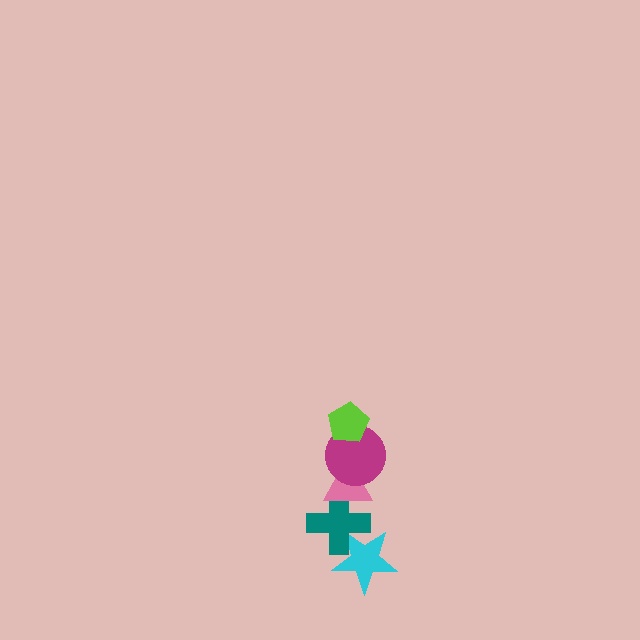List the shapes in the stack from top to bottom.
From top to bottom: the lime pentagon, the magenta circle, the pink triangle, the teal cross, the cyan star.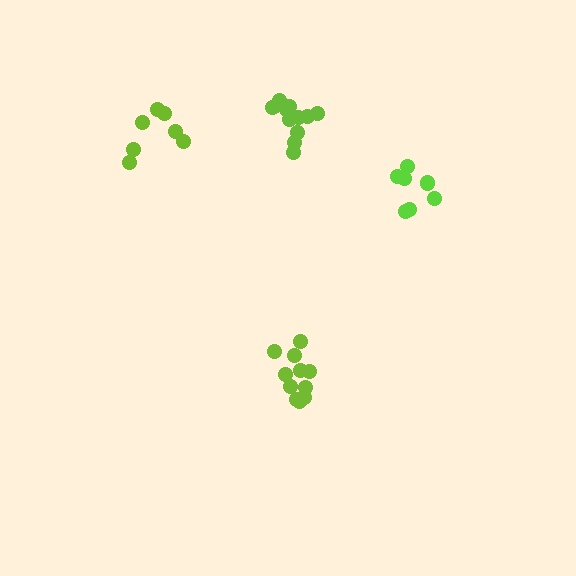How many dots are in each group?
Group 1: 11 dots, Group 2: 7 dots, Group 3: 12 dots, Group 4: 8 dots (38 total).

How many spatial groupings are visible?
There are 4 spatial groupings.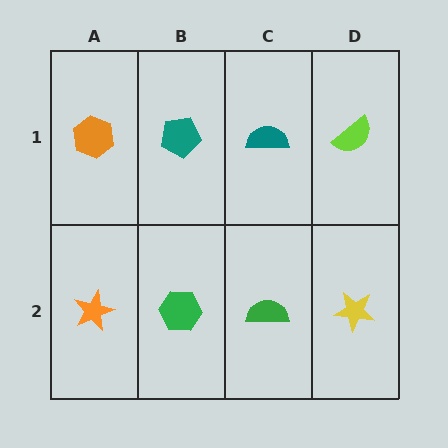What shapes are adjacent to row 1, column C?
A green semicircle (row 2, column C), a teal pentagon (row 1, column B), a lime semicircle (row 1, column D).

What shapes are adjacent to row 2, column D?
A lime semicircle (row 1, column D), a green semicircle (row 2, column C).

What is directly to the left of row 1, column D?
A teal semicircle.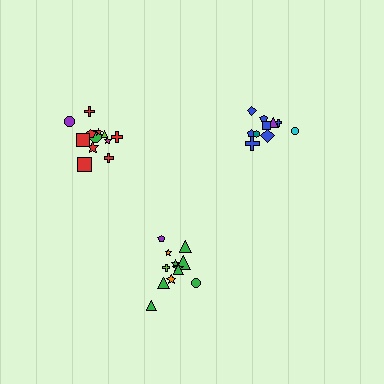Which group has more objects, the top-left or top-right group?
The top-left group.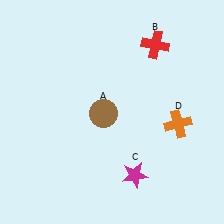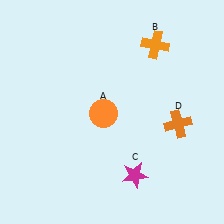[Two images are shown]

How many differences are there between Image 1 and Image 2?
There are 2 differences between the two images.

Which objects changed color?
A changed from brown to orange. B changed from red to orange.